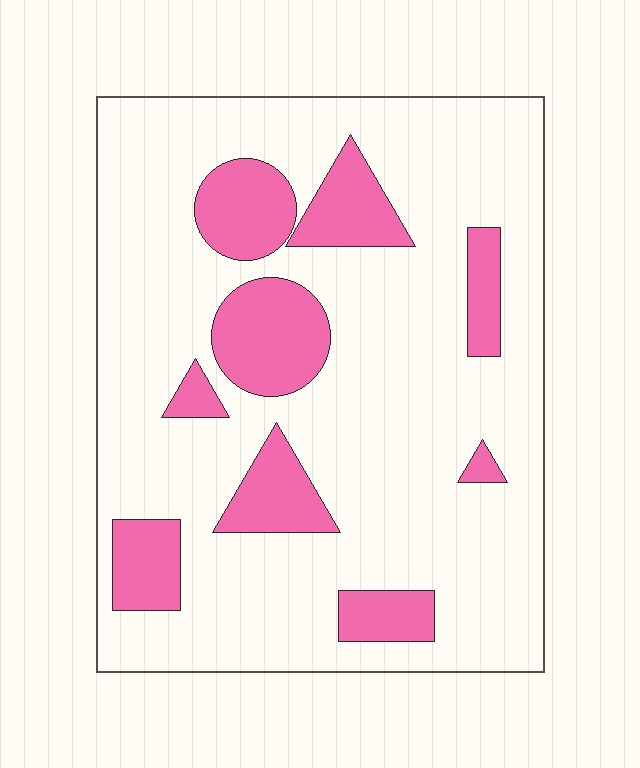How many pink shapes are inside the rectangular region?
9.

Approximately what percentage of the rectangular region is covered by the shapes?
Approximately 20%.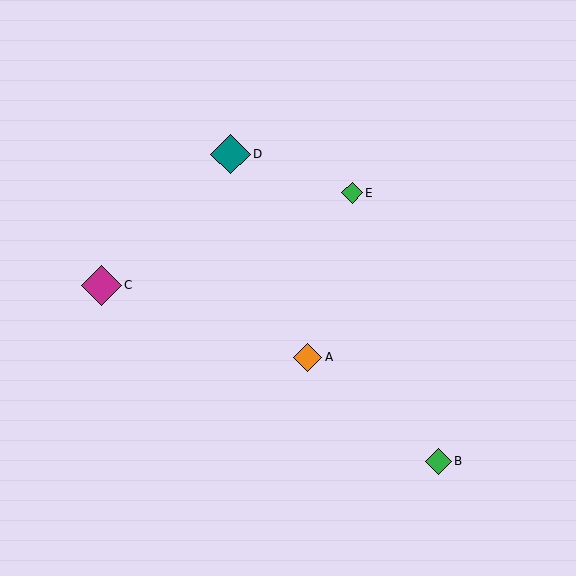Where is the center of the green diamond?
The center of the green diamond is at (438, 461).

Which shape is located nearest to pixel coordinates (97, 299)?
The magenta diamond (labeled C) at (101, 285) is nearest to that location.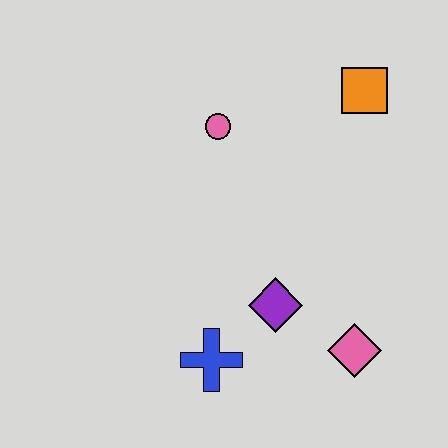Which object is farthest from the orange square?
The blue cross is farthest from the orange square.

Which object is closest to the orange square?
The pink circle is closest to the orange square.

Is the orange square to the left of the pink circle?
No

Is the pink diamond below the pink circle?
Yes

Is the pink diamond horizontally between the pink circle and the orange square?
Yes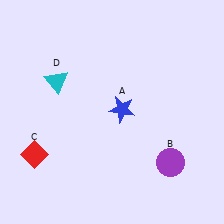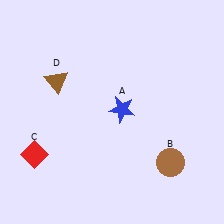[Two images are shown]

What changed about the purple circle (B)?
In Image 1, B is purple. In Image 2, it changed to brown.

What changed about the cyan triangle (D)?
In Image 1, D is cyan. In Image 2, it changed to brown.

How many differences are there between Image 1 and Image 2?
There are 2 differences between the two images.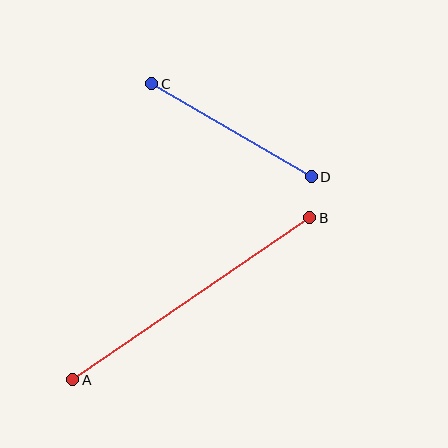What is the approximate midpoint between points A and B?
The midpoint is at approximately (191, 299) pixels.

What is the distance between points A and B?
The distance is approximately 287 pixels.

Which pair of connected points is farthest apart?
Points A and B are farthest apart.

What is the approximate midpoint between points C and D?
The midpoint is at approximately (232, 130) pixels.